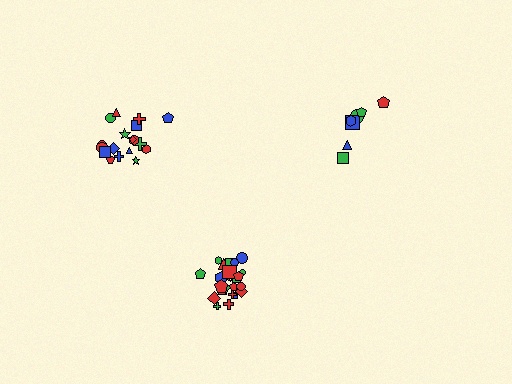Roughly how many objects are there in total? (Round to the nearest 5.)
Roughly 50 objects in total.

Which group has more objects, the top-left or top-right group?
The top-left group.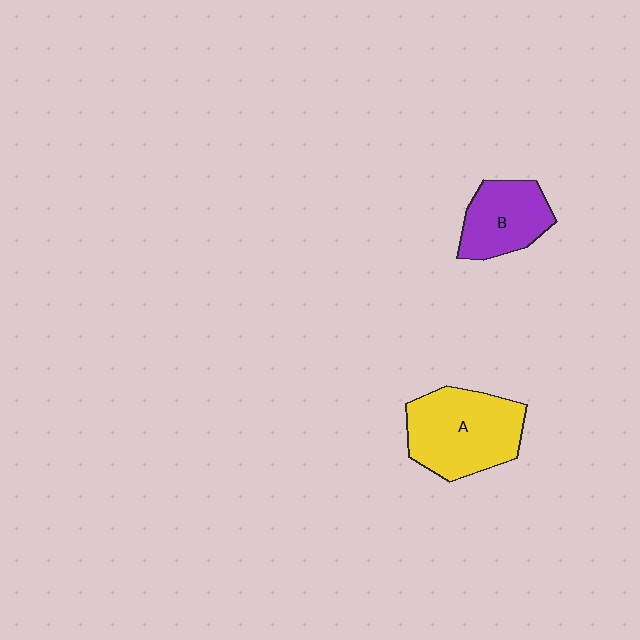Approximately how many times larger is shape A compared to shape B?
Approximately 1.5 times.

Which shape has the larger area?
Shape A (yellow).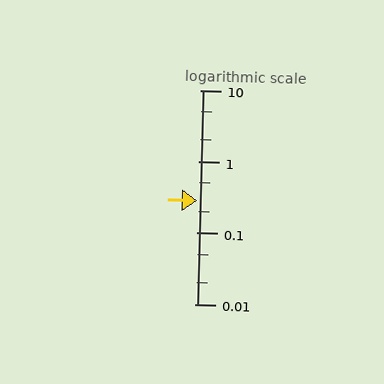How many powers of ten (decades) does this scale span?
The scale spans 3 decades, from 0.01 to 10.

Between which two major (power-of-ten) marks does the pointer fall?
The pointer is between 0.1 and 1.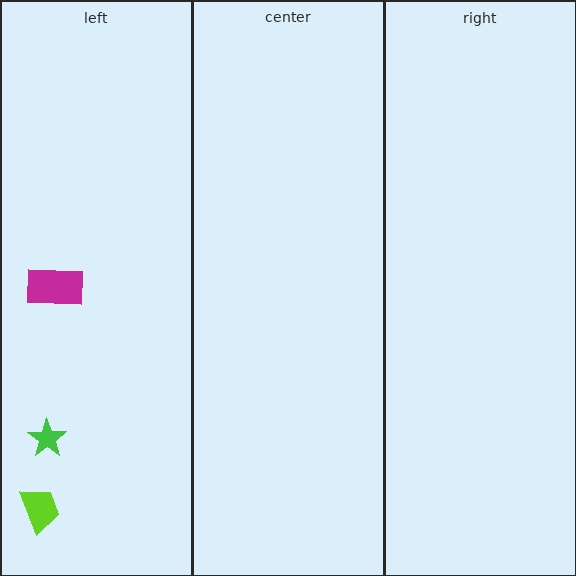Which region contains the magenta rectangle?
The left region.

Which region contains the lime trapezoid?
The left region.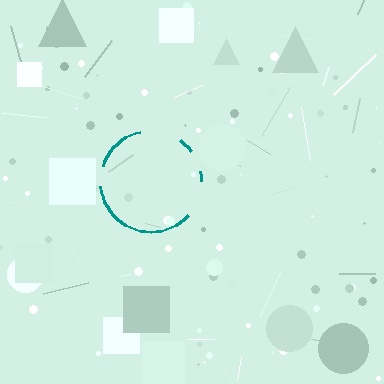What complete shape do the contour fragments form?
The contour fragments form a circle.